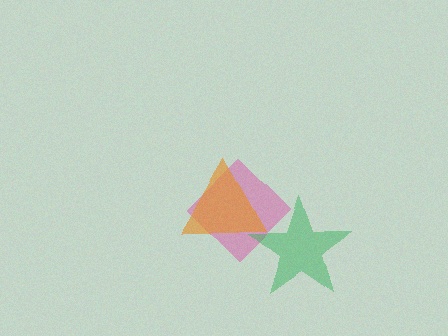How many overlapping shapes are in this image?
There are 3 overlapping shapes in the image.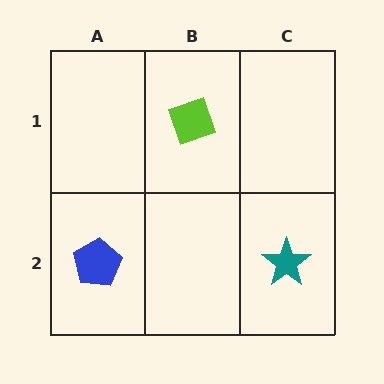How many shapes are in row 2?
2 shapes.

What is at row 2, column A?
A blue pentagon.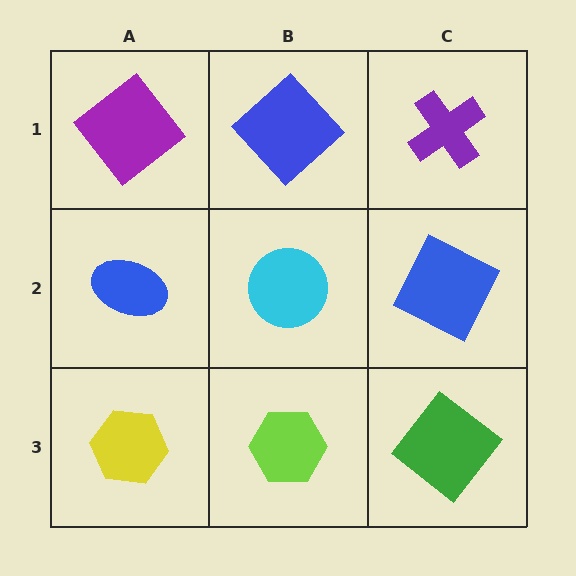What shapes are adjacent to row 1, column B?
A cyan circle (row 2, column B), a purple diamond (row 1, column A), a purple cross (row 1, column C).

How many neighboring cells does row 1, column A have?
2.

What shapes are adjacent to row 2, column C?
A purple cross (row 1, column C), a green diamond (row 3, column C), a cyan circle (row 2, column B).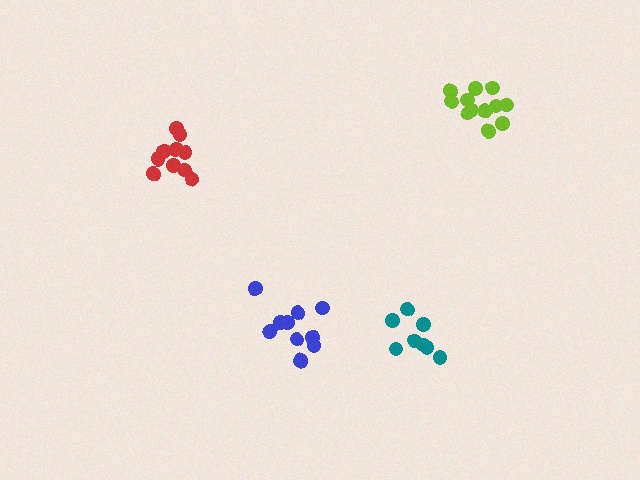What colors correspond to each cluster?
The clusters are colored: teal, blue, lime, red.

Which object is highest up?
The lime cluster is topmost.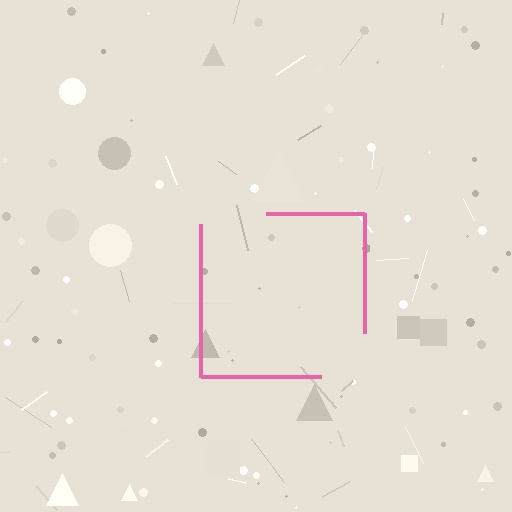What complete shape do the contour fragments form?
The contour fragments form a square.